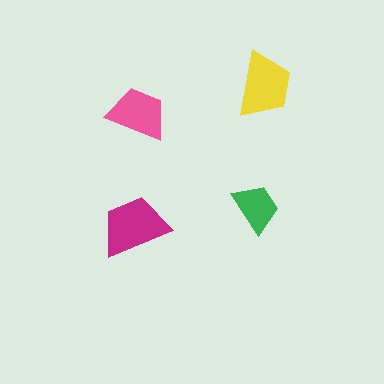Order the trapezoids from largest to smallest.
the magenta one, the yellow one, the pink one, the green one.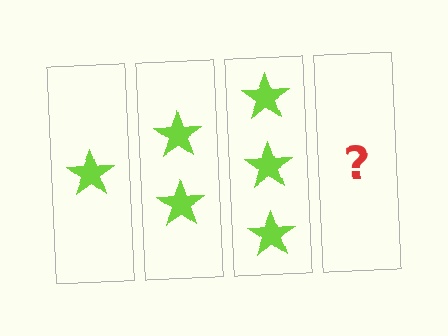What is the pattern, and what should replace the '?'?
The pattern is that each step adds one more star. The '?' should be 4 stars.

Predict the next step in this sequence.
The next step is 4 stars.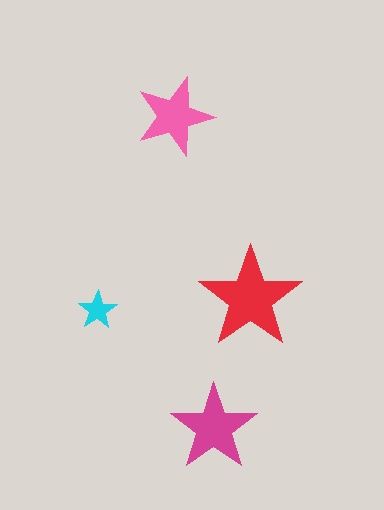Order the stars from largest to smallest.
the red one, the magenta one, the pink one, the cyan one.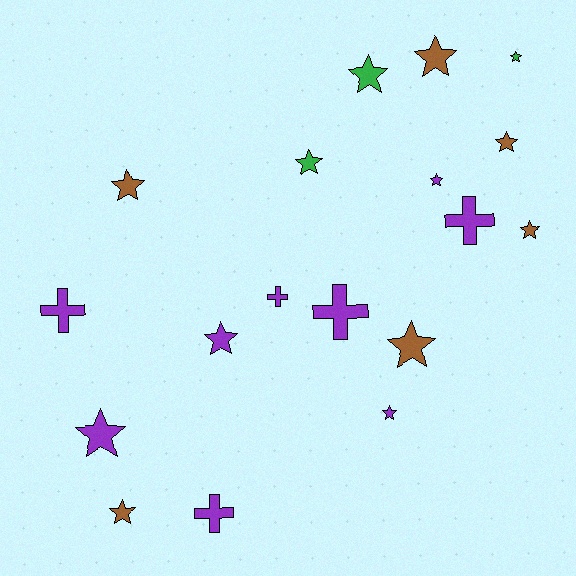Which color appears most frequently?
Purple, with 9 objects.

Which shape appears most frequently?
Star, with 13 objects.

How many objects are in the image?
There are 18 objects.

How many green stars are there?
There are 3 green stars.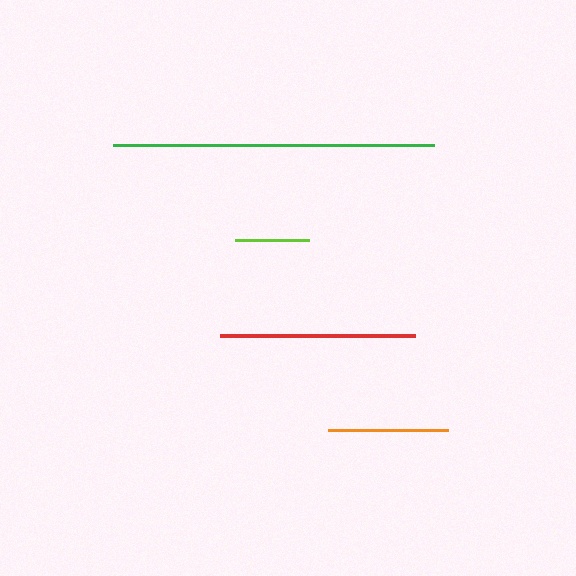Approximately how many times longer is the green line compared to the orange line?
The green line is approximately 2.7 times the length of the orange line.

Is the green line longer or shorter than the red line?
The green line is longer than the red line.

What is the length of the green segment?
The green segment is approximately 321 pixels long.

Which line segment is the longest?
The green line is the longest at approximately 321 pixels.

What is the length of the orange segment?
The orange segment is approximately 120 pixels long.